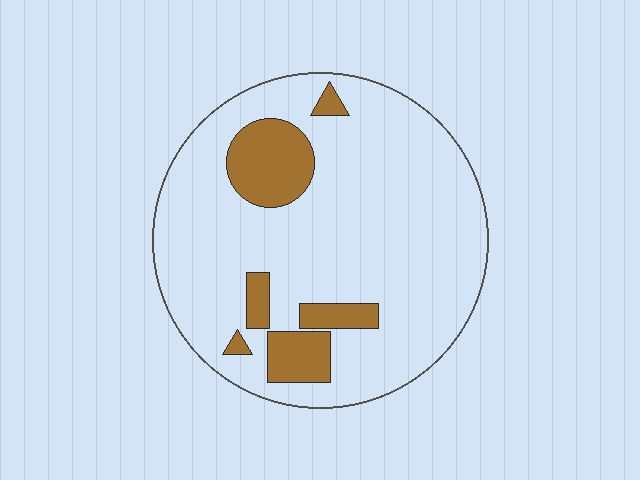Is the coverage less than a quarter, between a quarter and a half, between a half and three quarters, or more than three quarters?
Less than a quarter.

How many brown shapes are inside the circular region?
6.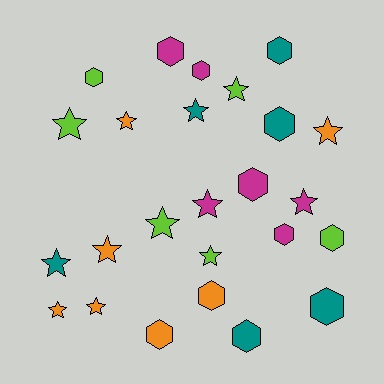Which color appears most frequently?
Orange, with 7 objects.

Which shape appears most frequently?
Star, with 13 objects.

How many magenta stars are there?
There are 2 magenta stars.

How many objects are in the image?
There are 25 objects.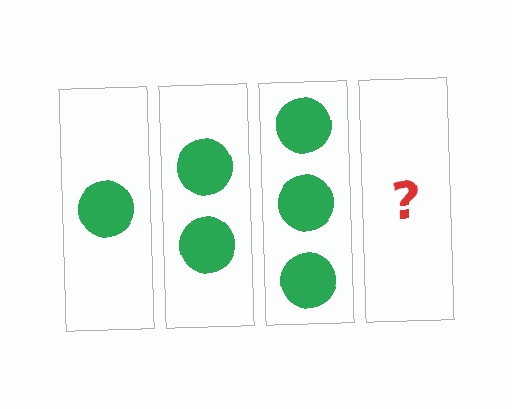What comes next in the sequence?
The next element should be 4 circles.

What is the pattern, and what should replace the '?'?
The pattern is that each step adds one more circle. The '?' should be 4 circles.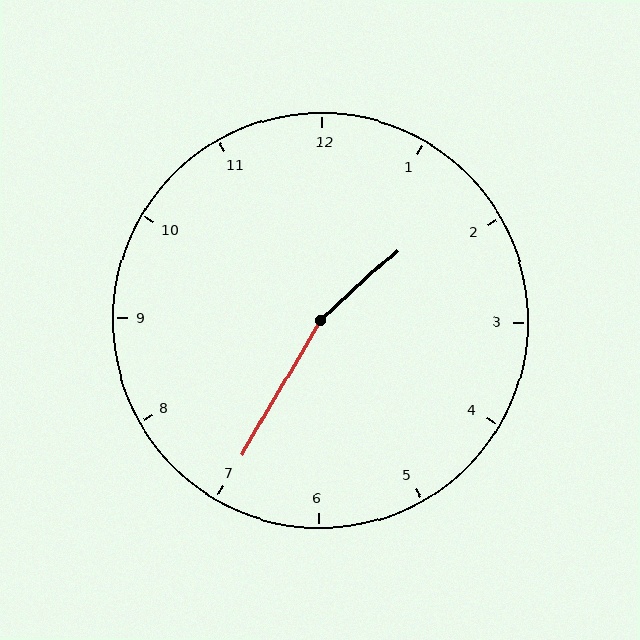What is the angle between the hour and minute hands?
Approximately 162 degrees.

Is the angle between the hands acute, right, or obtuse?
It is obtuse.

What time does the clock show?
1:35.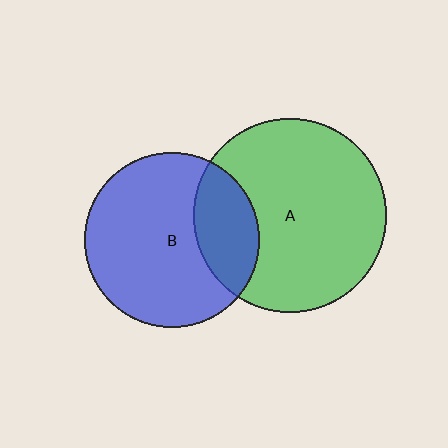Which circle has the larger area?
Circle A (green).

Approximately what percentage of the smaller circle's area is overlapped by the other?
Approximately 25%.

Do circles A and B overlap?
Yes.